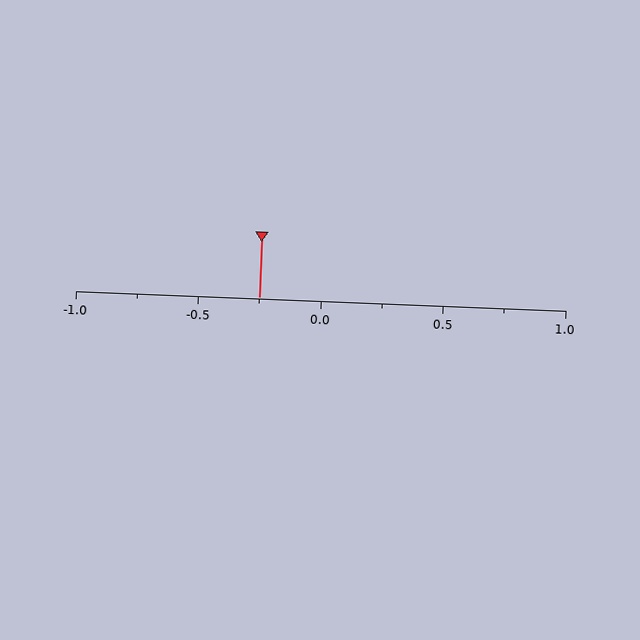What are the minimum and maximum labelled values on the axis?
The axis runs from -1.0 to 1.0.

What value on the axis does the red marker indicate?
The marker indicates approximately -0.25.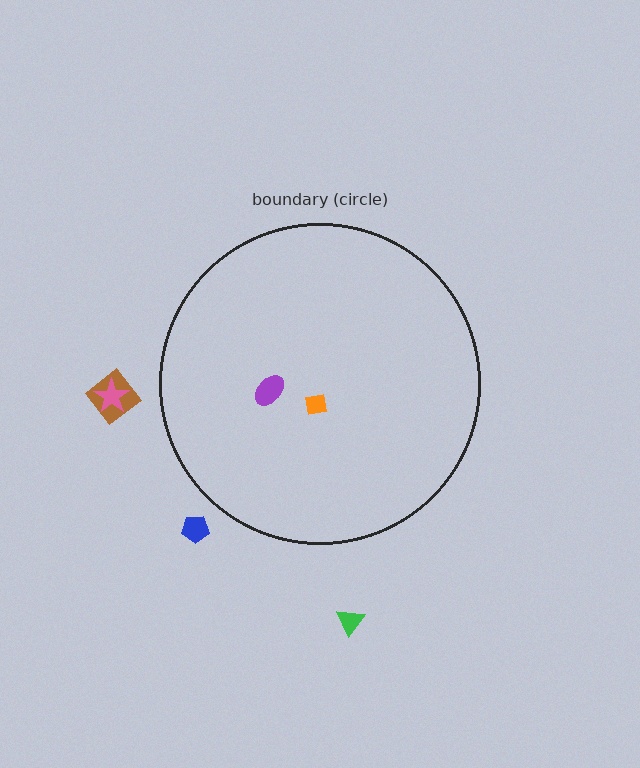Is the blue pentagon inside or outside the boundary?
Outside.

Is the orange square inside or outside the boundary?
Inside.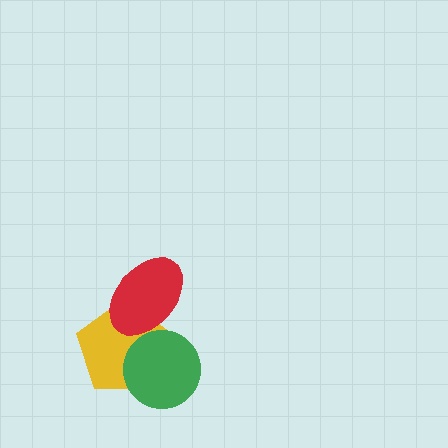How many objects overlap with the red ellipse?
2 objects overlap with the red ellipse.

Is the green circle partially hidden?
Yes, it is partially covered by another shape.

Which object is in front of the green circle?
The red ellipse is in front of the green circle.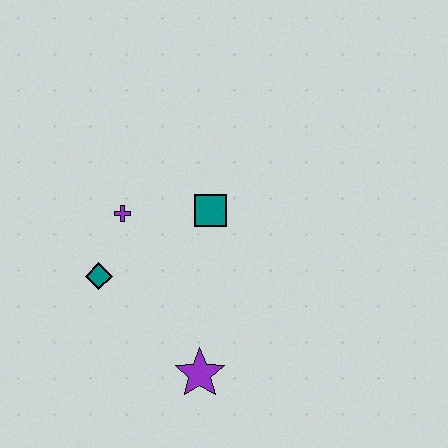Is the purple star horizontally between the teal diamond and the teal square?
Yes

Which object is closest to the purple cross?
The teal diamond is closest to the purple cross.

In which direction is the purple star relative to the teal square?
The purple star is below the teal square.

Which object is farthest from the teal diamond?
The purple star is farthest from the teal diamond.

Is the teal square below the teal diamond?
No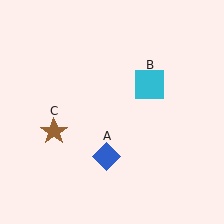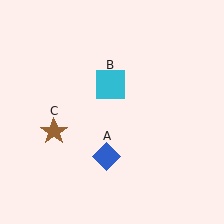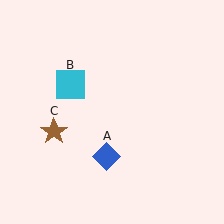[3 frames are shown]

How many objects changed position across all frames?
1 object changed position: cyan square (object B).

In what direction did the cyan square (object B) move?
The cyan square (object B) moved left.